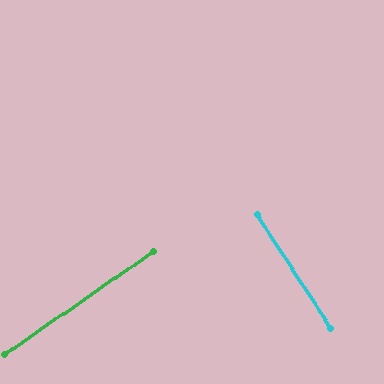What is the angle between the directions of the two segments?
Approximately 88 degrees.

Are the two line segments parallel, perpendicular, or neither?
Perpendicular — they meet at approximately 88°.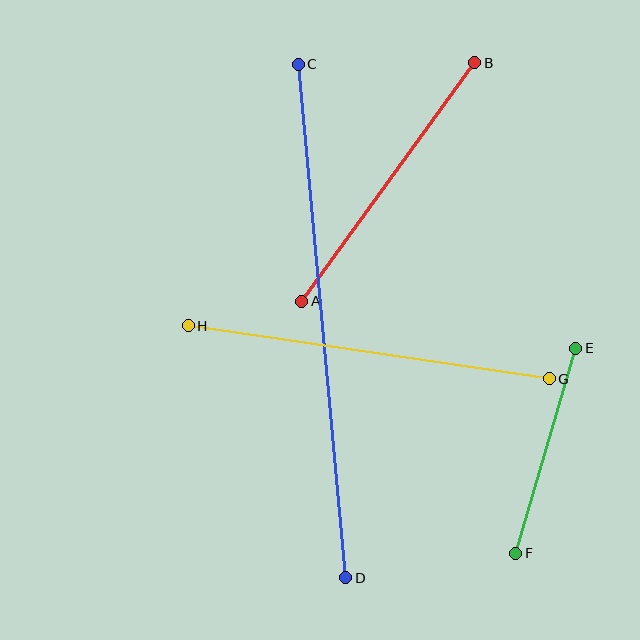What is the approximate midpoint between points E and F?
The midpoint is at approximately (546, 451) pixels.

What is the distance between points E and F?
The distance is approximately 214 pixels.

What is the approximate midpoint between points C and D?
The midpoint is at approximately (322, 321) pixels.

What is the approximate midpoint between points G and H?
The midpoint is at approximately (369, 352) pixels.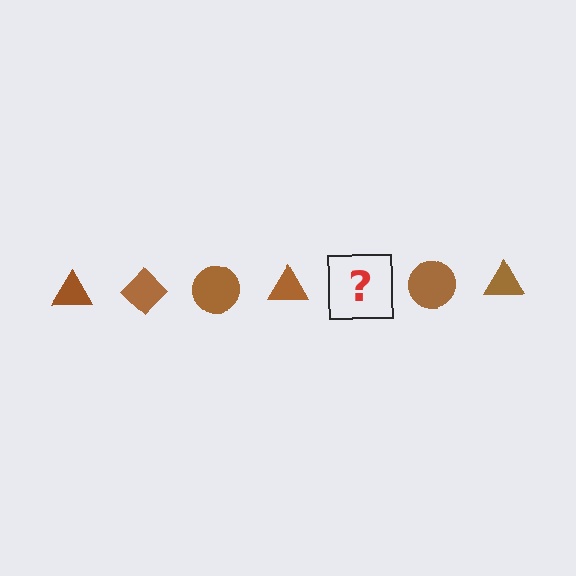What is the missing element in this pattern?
The missing element is a brown diamond.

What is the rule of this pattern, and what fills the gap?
The rule is that the pattern cycles through triangle, diamond, circle shapes in brown. The gap should be filled with a brown diamond.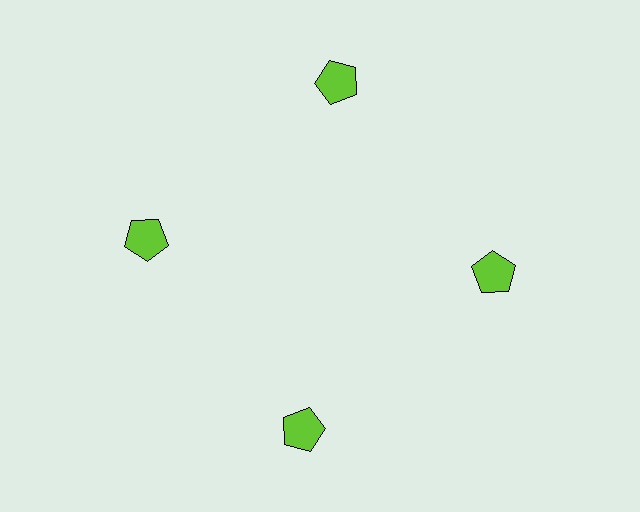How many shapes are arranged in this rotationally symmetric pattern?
There are 4 shapes, arranged in 4 groups of 1.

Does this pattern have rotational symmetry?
Yes, this pattern has 4-fold rotational symmetry. It looks the same after rotating 90 degrees around the center.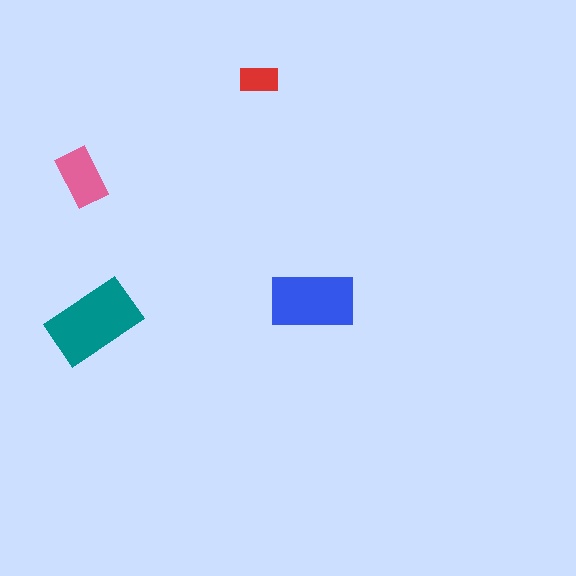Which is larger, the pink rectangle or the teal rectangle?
The teal one.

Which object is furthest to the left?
The pink rectangle is leftmost.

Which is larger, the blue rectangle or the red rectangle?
The blue one.